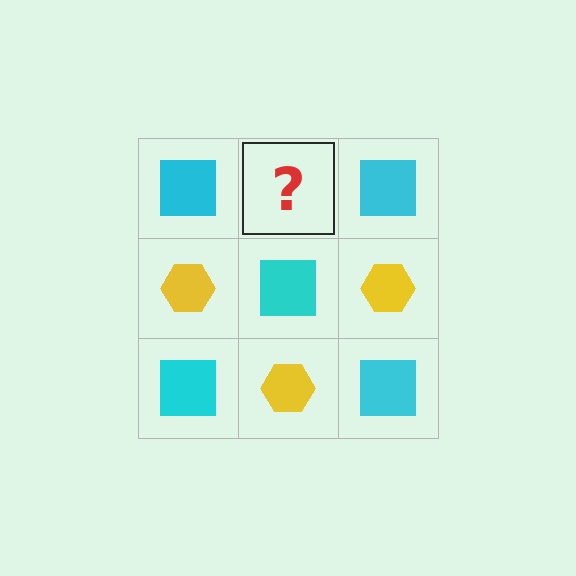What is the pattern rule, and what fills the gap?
The rule is that it alternates cyan square and yellow hexagon in a checkerboard pattern. The gap should be filled with a yellow hexagon.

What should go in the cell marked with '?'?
The missing cell should contain a yellow hexagon.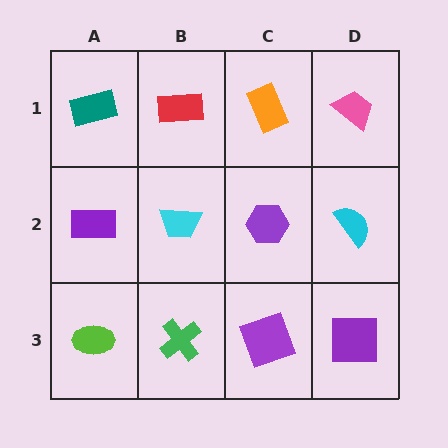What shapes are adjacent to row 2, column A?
A teal rectangle (row 1, column A), a lime ellipse (row 3, column A), a cyan trapezoid (row 2, column B).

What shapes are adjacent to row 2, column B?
A red rectangle (row 1, column B), a green cross (row 3, column B), a purple rectangle (row 2, column A), a purple hexagon (row 2, column C).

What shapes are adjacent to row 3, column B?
A cyan trapezoid (row 2, column B), a lime ellipse (row 3, column A), a purple square (row 3, column C).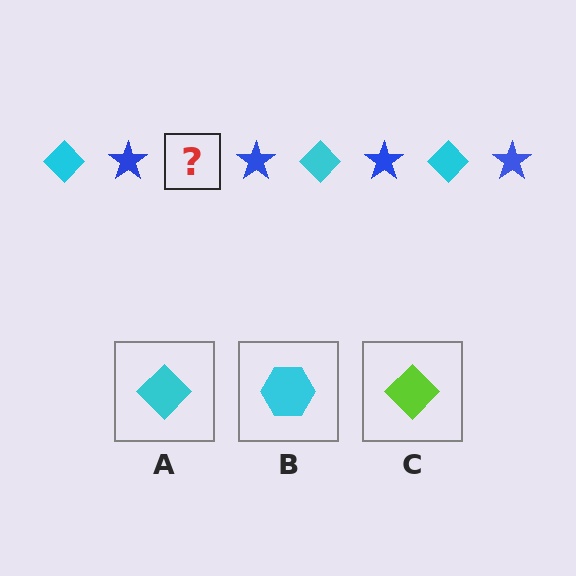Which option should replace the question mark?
Option A.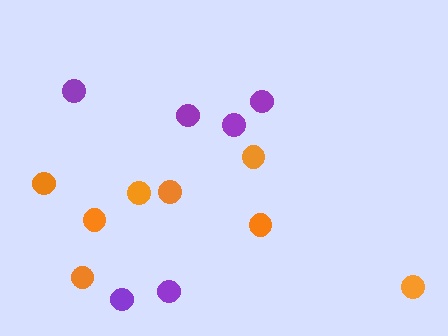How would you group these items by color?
There are 2 groups: one group of orange circles (8) and one group of purple circles (6).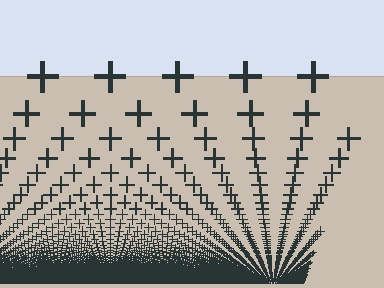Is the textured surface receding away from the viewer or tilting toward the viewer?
The surface appears to tilt toward the viewer. Texture elements get larger and sparser toward the top.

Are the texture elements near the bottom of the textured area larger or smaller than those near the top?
Smaller. The gradient is inverted — elements near the bottom are smaller and denser.